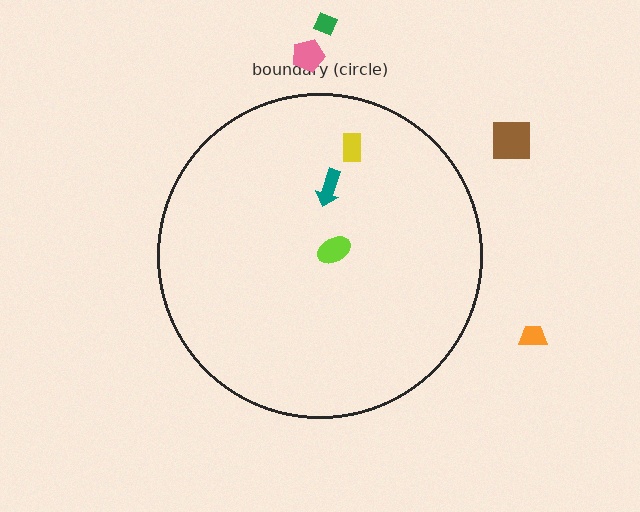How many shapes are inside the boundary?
3 inside, 4 outside.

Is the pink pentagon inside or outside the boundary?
Outside.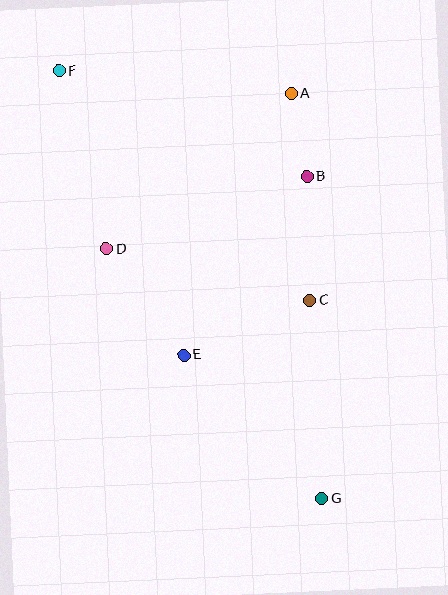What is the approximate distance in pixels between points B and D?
The distance between B and D is approximately 213 pixels.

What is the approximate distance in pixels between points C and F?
The distance between C and F is approximately 340 pixels.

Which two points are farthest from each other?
Points F and G are farthest from each other.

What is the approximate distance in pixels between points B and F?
The distance between B and F is approximately 270 pixels.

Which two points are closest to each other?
Points A and B are closest to each other.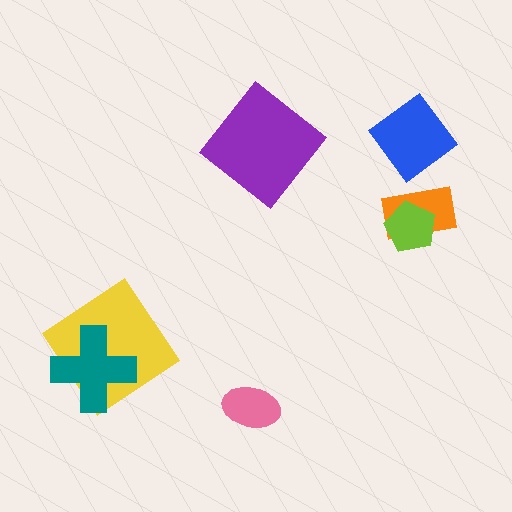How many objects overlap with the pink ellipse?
0 objects overlap with the pink ellipse.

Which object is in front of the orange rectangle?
The lime pentagon is in front of the orange rectangle.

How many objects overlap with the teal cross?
1 object overlaps with the teal cross.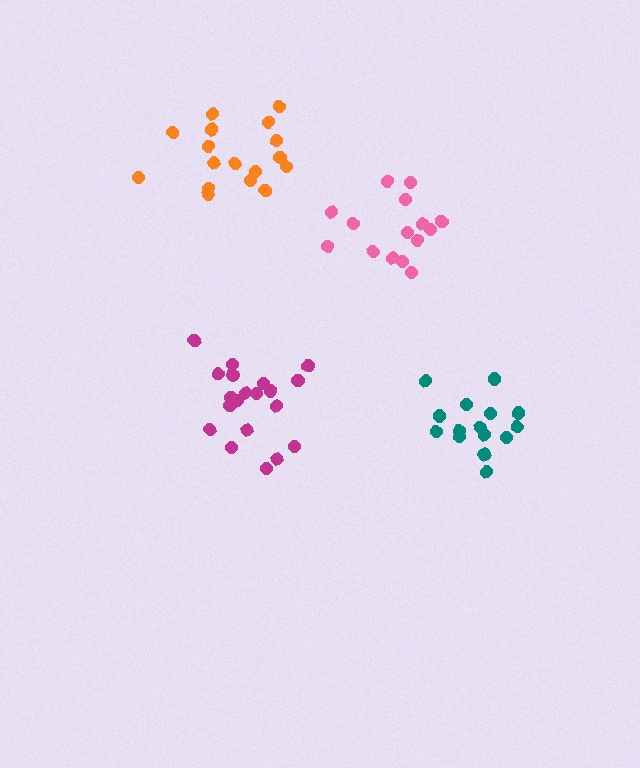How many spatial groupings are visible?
There are 4 spatial groupings.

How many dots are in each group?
Group 1: 20 dots, Group 2: 15 dots, Group 3: 15 dots, Group 4: 17 dots (67 total).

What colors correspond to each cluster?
The clusters are colored: magenta, pink, teal, orange.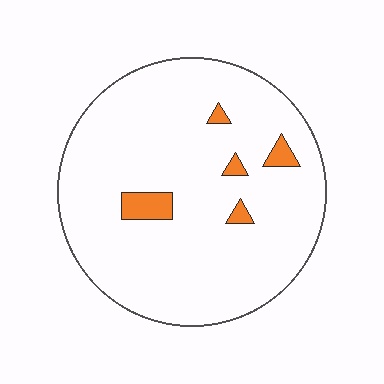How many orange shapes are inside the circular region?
5.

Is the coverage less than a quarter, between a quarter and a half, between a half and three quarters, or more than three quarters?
Less than a quarter.